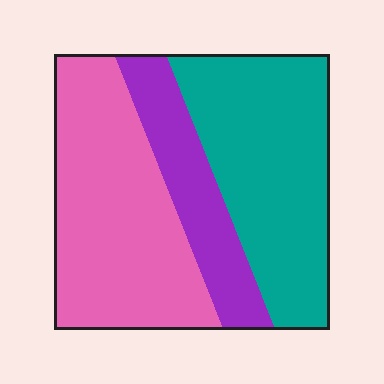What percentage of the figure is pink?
Pink covers about 40% of the figure.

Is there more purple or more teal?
Teal.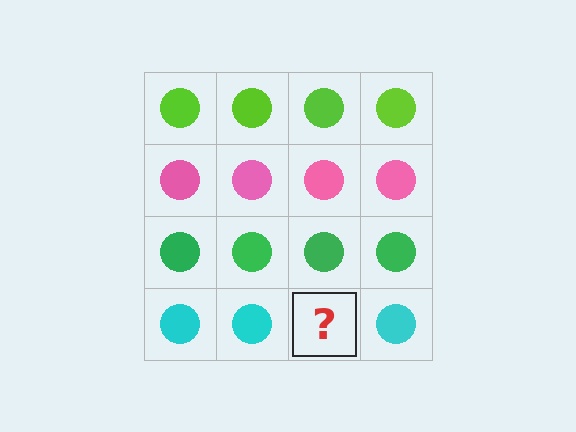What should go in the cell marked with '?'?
The missing cell should contain a cyan circle.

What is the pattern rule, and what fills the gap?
The rule is that each row has a consistent color. The gap should be filled with a cyan circle.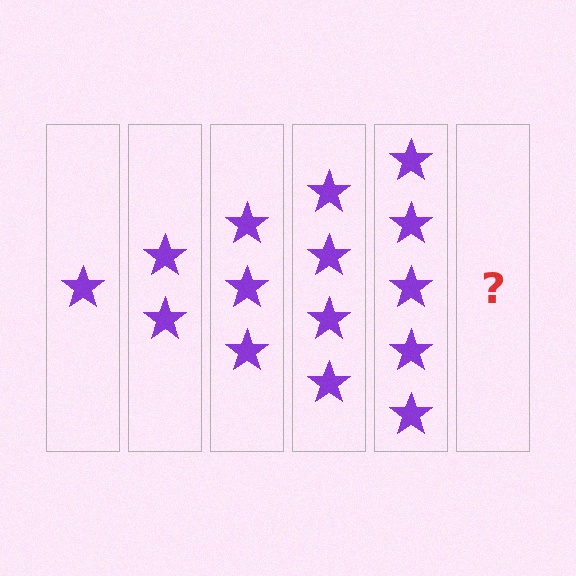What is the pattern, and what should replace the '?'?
The pattern is that each step adds one more star. The '?' should be 6 stars.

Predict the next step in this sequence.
The next step is 6 stars.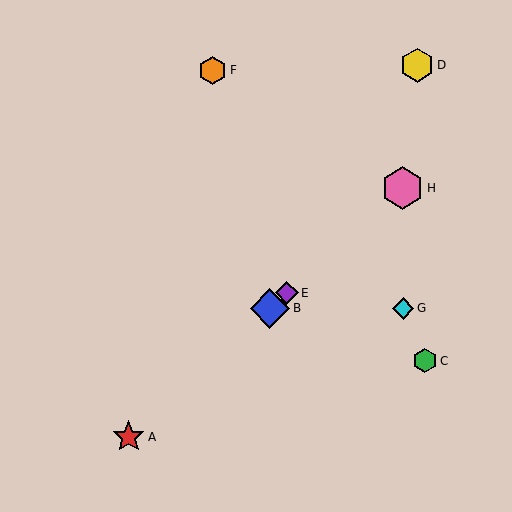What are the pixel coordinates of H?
Object H is at (403, 188).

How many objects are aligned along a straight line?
4 objects (A, B, E, H) are aligned along a straight line.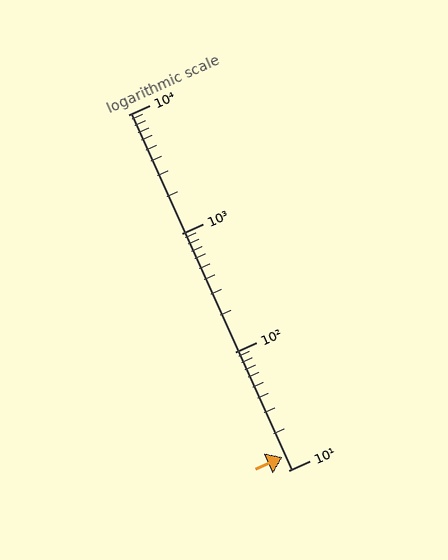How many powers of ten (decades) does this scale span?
The scale spans 3 decades, from 10 to 10000.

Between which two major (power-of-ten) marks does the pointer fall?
The pointer is between 10 and 100.